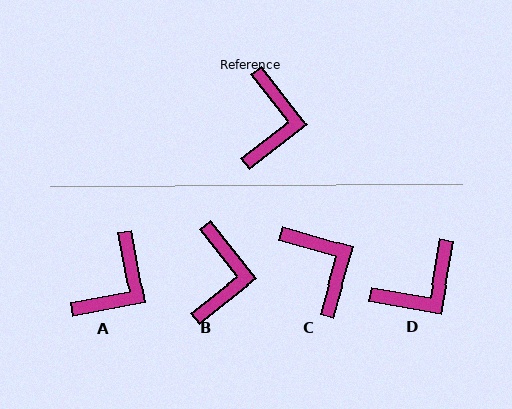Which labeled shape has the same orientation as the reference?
B.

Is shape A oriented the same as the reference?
No, it is off by about 27 degrees.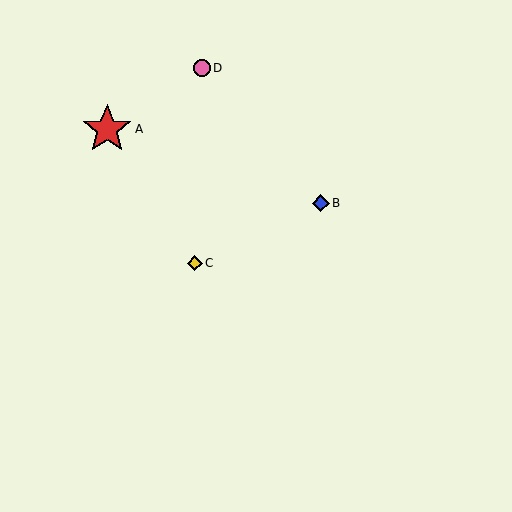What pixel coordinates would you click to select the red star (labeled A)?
Click at (107, 129) to select the red star A.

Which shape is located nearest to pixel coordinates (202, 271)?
The yellow diamond (labeled C) at (195, 263) is nearest to that location.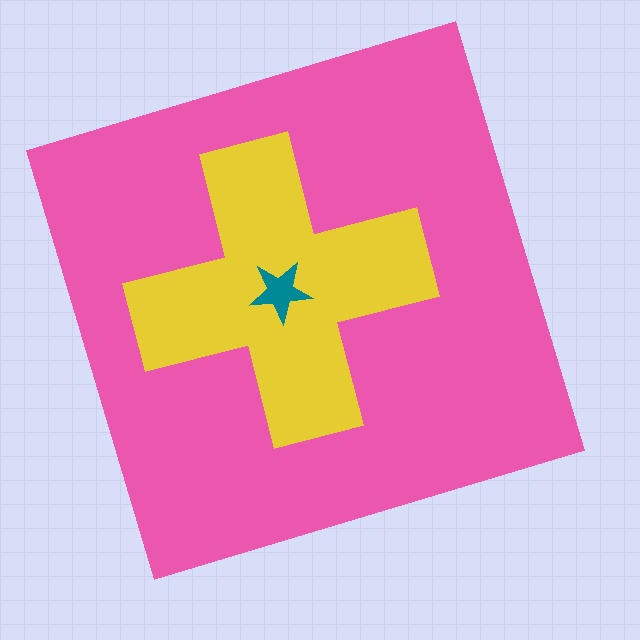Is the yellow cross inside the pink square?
Yes.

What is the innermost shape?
The teal star.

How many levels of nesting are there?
3.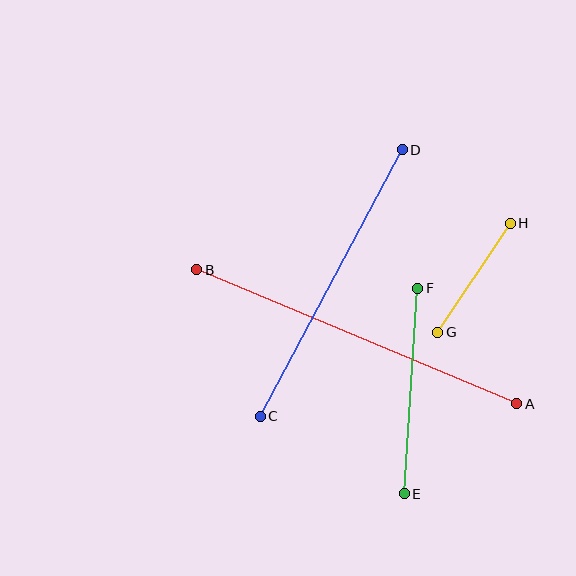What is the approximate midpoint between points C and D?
The midpoint is at approximately (331, 283) pixels.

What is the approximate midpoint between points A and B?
The midpoint is at approximately (357, 337) pixels.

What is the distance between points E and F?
The distance is approximately 206 pixels.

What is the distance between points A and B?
The distance is approximately 347 pixels.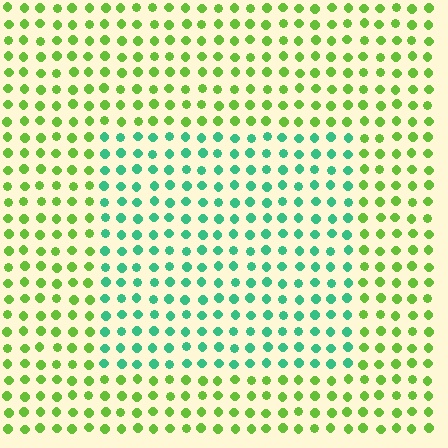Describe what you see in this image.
The image is filled with small lime elements in a uniform arrangement. A rectangle-shaped region is visible where the elements are tinted to a slightly different hue, forming a subtle color boundary.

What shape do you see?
I see a rectangle.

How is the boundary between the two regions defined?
The boundary is defined purely by a slight shift in hue (about 53 degrees). Spacing, size, and orientation are identical on both sides.